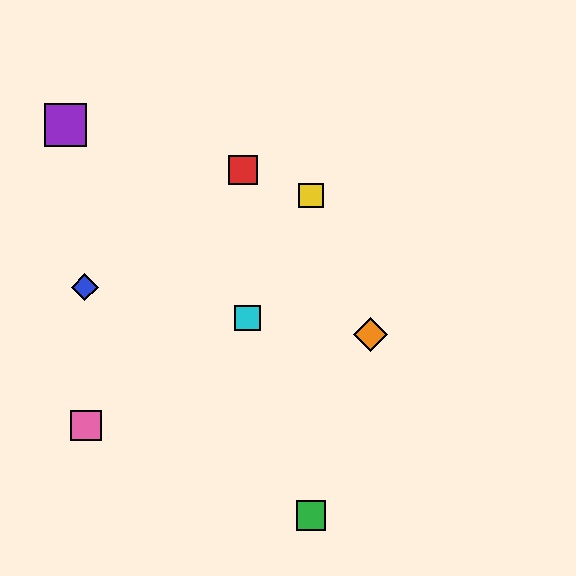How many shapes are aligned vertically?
2 shapes (the green square, the yellow square) are aligned vertically.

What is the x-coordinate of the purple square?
The purple square is at x≈65.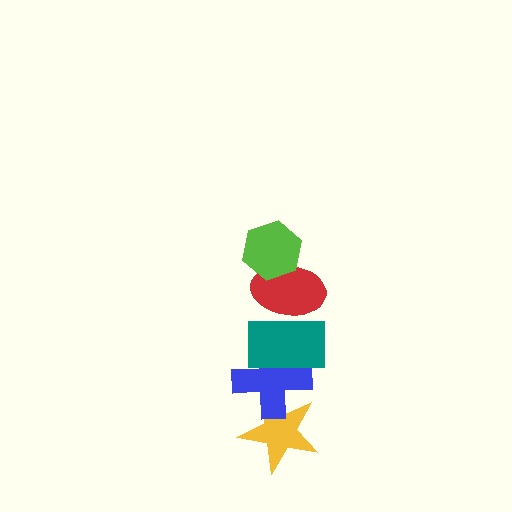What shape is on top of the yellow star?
The blue cross is on top of the yellow star.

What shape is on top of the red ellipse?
The lime hexagon is on top of the red ellipse.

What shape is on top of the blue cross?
The teal rectangle is on top of the blue cross.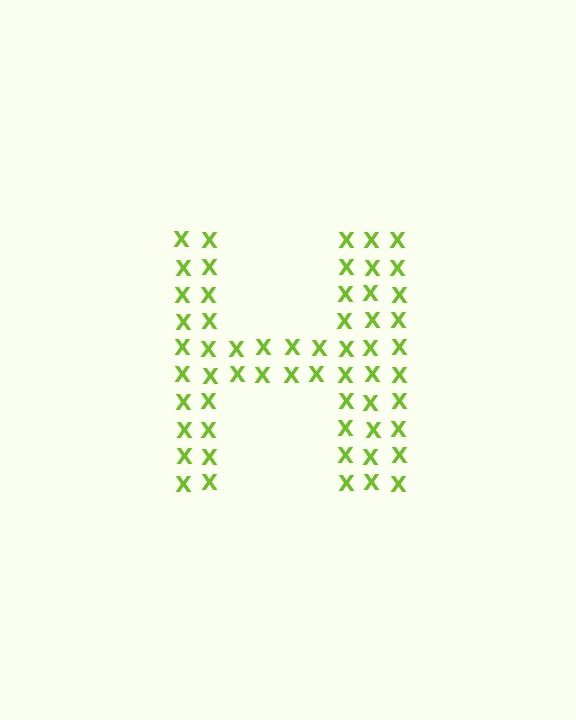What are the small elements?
The small elements are letter X's.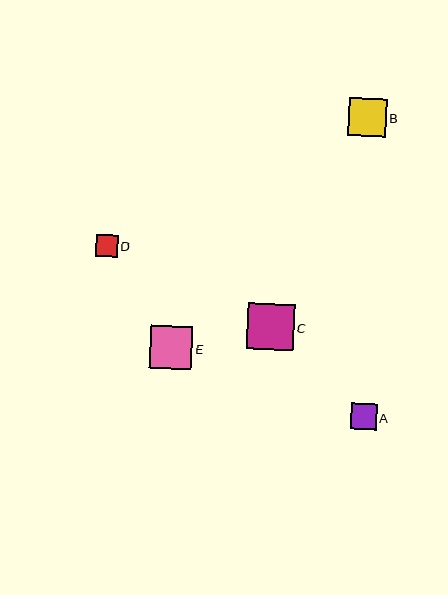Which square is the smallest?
Square D is the smallest with a size of approximately 21 pixels.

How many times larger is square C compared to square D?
Square C is approximately 2.2 times the size of square D.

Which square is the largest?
Square C is the largest with a size of approximately 47 pixels.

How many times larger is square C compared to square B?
Square C is approximately 1.2 times the size of square B.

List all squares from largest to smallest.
From largest to smallest: C, E, B, A, D.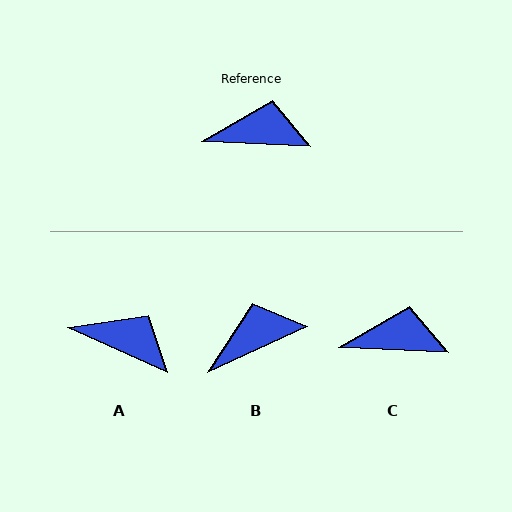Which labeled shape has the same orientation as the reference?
C.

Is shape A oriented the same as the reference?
No, it is off by about 21 degrees.